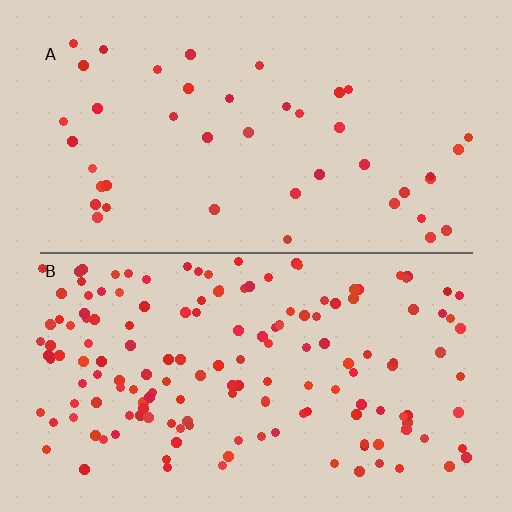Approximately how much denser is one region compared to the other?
Approximately 3.6× — region B over region A.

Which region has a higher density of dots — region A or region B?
B (the bottom).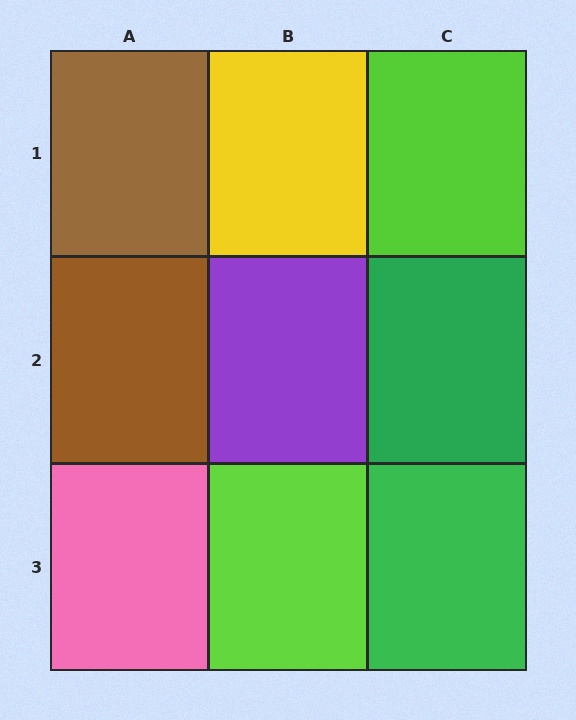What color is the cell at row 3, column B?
Lime.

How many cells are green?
2 cells are green.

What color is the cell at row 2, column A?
Brown.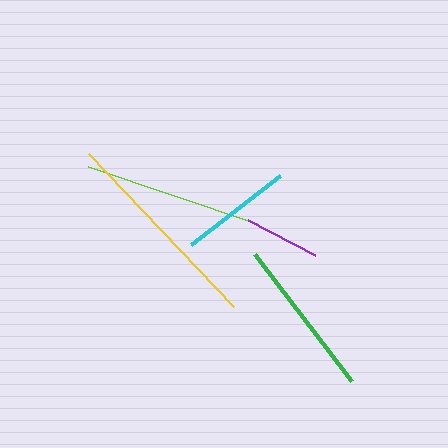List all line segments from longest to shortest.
From longest to shortest: yellow, lime, green, cyan, purple.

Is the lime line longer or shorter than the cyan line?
The lime line is longer than the cyan line.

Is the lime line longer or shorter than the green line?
The lime line is longer than the green line.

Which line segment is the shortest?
The purple line is the shortest at approximately 76 pixels.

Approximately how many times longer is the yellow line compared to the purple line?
The yellow line is approximately 2.8 times the length of the purple line.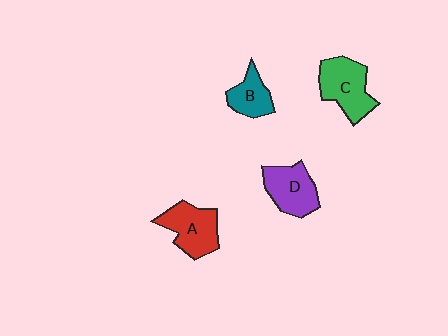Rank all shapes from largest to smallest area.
From largest to smallest: C (green), A (red), D (purple), B (teal).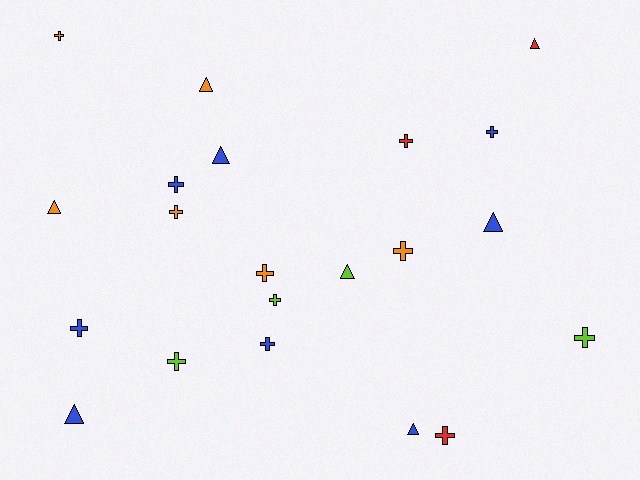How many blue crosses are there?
There are 4 blue crosses.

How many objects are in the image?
There are 21 objects.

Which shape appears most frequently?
Cross, with 13 objects.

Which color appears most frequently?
Blue, with 8 objects.